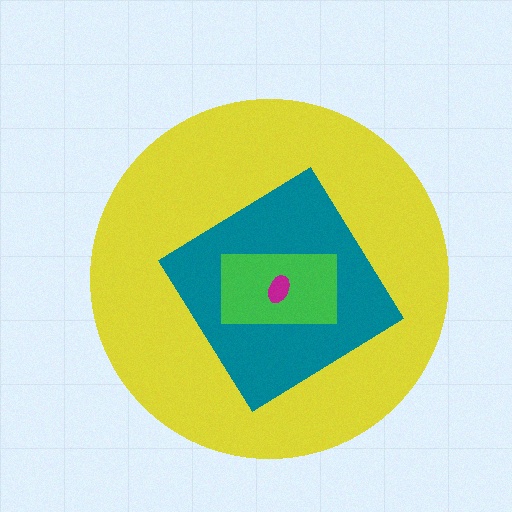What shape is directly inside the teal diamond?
The green rectangle.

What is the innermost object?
The magenta ellipse.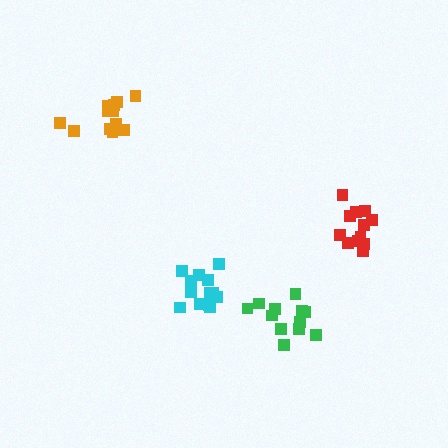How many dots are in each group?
Group 1: 12 dots, Group 2: 12 dots, Group 3: 12 dots, Group 4: 13 dots (49 total).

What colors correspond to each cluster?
The clusters are colored: orange, green, red, cyan.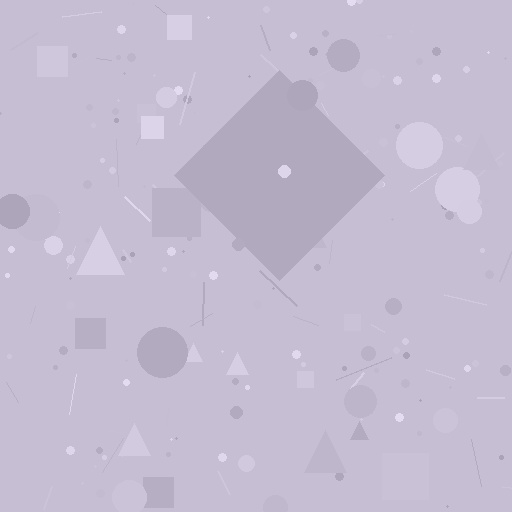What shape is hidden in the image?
A diamond is hidden in the image.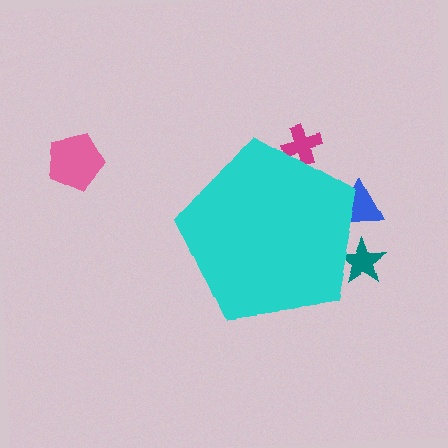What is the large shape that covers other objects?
A cyan pentagon.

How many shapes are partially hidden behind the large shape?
3 shapes are partially hidden.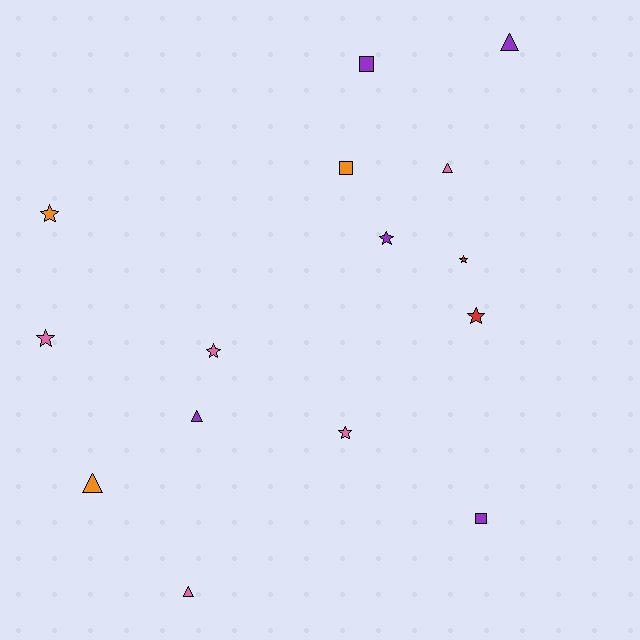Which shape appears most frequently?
Star, with 7 objects.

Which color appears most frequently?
Pink, with 5 objects.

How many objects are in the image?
There are 15 objects.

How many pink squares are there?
There are no pink squares.